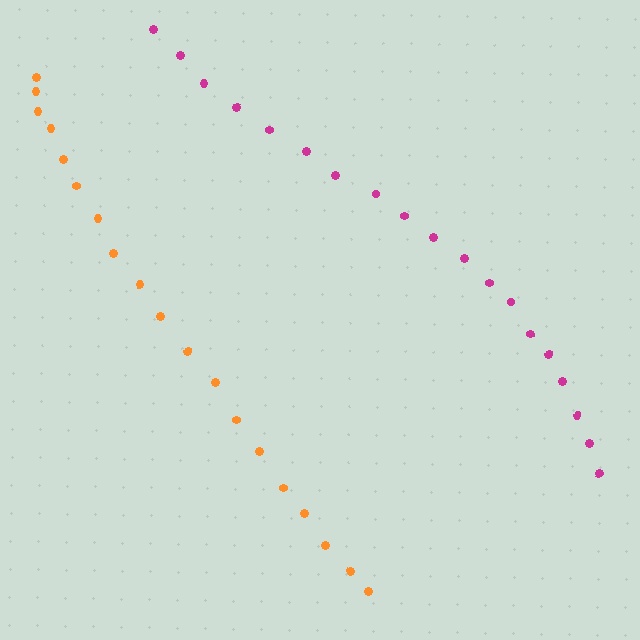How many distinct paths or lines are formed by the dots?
There are 2 distinct paths.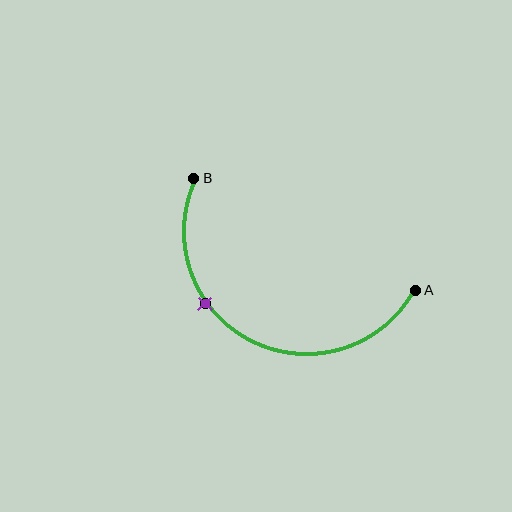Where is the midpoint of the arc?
The arc midpoint is the point on the curve farthest from the straight line joining A and B. It sits below that line.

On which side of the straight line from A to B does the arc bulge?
The arc bulges below the straight line connecting A and B.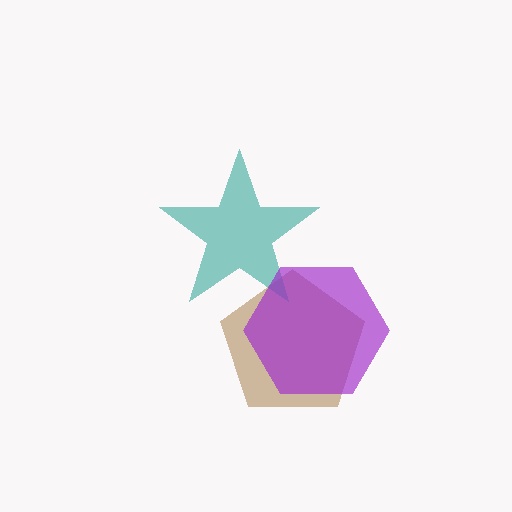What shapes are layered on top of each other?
The layered shapes are: a brown pentagon, a teal star, a purple hexagon.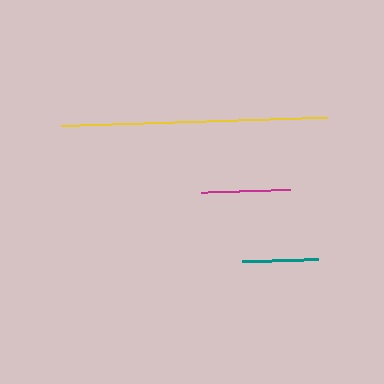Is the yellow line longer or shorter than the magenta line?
The yellow line is longer than the magenta line.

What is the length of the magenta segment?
The magenta segment is approximately 89 pixels long.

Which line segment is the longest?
The yellow line is the longest at approximately 265 pixels.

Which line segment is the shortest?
The teal line is the shortest at approximately 75 pixels.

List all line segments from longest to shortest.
From longest to shortest: yellow, magenta, teal.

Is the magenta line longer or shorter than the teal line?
The magenta line is longer than the teal line.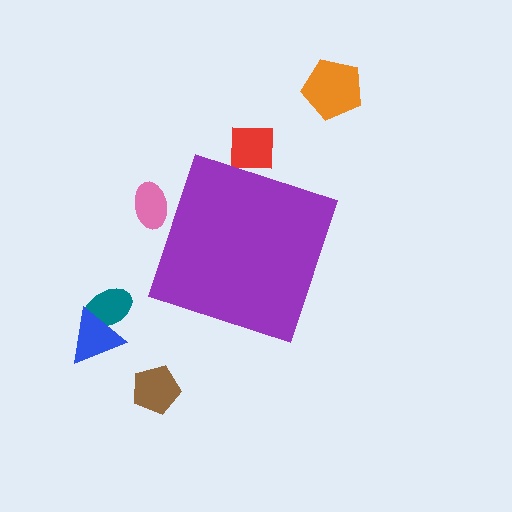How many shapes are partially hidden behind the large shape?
2 shapes are partially hidden.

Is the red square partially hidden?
Yes, the red square is partially hidden behind the purple diamond.